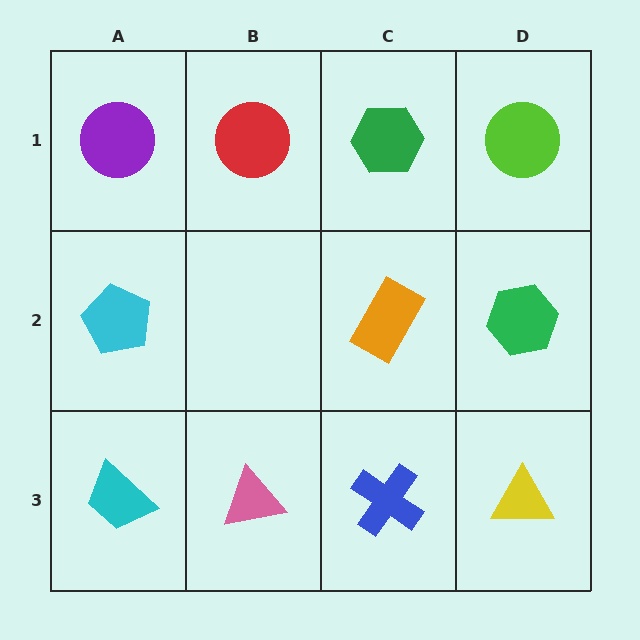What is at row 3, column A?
A cyan trapezoid.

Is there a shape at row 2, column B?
No, that cell is empty.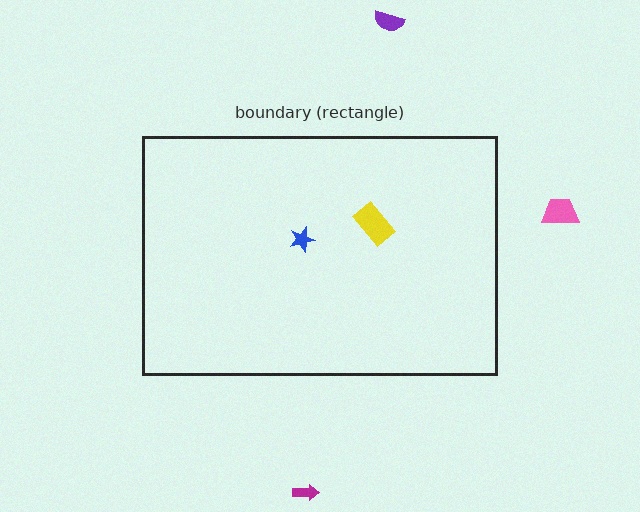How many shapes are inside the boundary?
2 inside, 3 outside.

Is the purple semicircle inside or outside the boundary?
Outside.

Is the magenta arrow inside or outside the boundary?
Outside.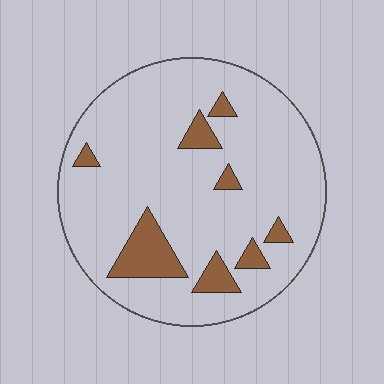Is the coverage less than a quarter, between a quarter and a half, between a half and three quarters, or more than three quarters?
Less than a quarter.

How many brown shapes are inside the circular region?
8.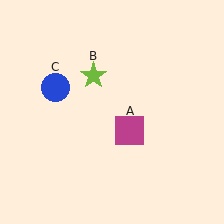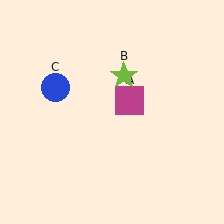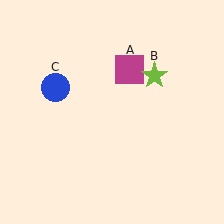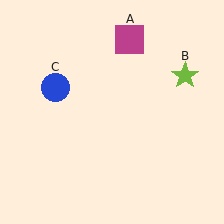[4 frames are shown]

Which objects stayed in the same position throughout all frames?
Blue circle (object C) remained stationary.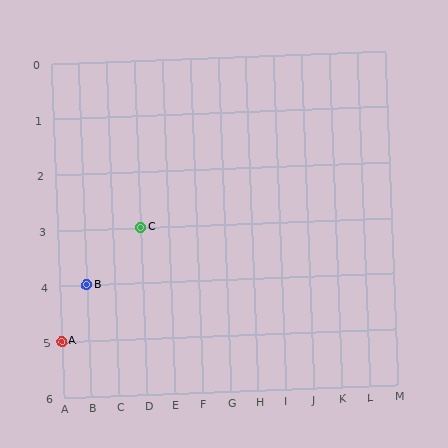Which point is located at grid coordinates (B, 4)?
Point B is at (B, 4).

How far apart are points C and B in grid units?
Points C and B are 2 columns and 1 row apart (about 2.2 grid units diagonally).